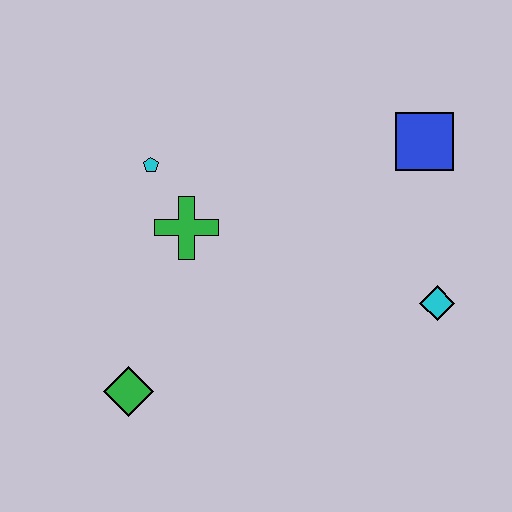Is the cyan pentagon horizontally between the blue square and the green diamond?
Yes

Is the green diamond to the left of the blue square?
Yes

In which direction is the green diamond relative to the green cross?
The green diamond is below the green cross.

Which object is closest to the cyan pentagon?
The green cross is closest to the cyan pentagon.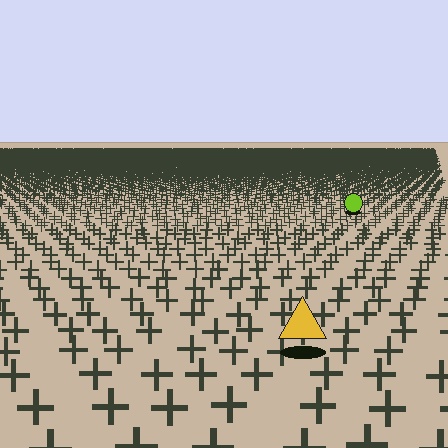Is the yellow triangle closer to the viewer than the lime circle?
Yes. The yellow triangle is closer — you can tell from the texture gradient: the ground texture is coarser near it.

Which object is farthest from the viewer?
The lime circle is farthest from the viewer. It appears smaller and the ground texture around it is denser.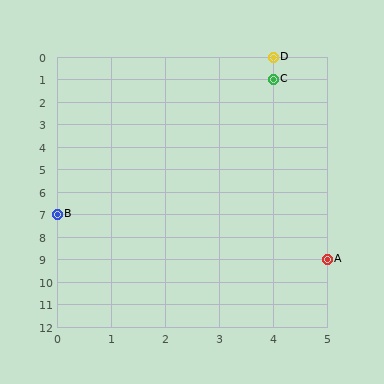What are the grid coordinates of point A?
Point A is at grid coordinates (5, 9).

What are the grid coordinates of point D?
Point D is at grid coordinates (4, 0).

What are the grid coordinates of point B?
Point B is at grid coordinates (0, 7).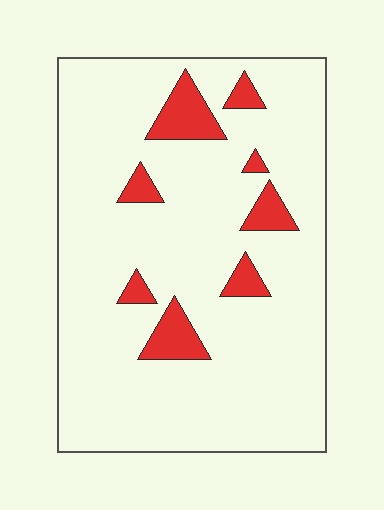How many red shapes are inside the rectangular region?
8.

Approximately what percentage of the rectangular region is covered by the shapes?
Approximately 10%.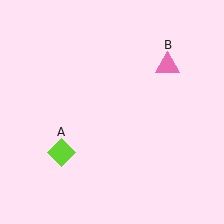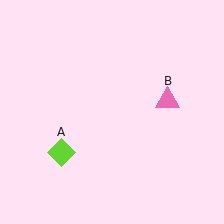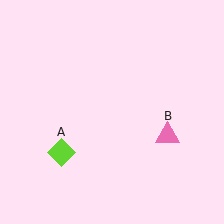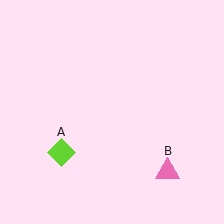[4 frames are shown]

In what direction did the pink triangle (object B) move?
The pink triangle (object B) moved down.